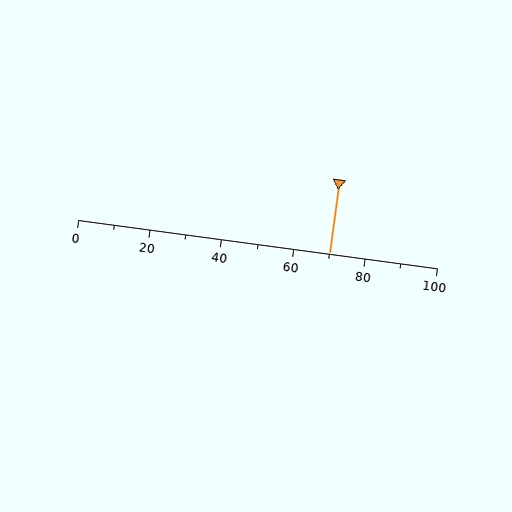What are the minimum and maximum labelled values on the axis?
The axis runs from 0 to 100.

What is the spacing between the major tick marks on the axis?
The major ticks are spaced 20 apart.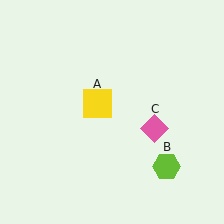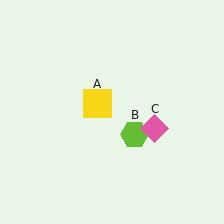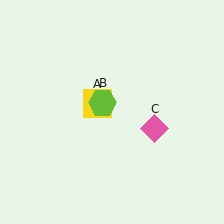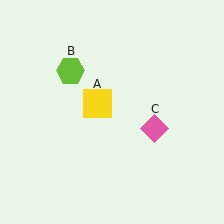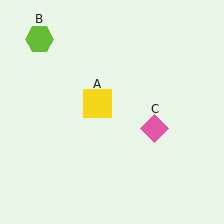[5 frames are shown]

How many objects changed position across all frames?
1 object changed position: lime hexagon (object B).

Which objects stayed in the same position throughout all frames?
Yellow square (object A) and pink diamond (object C) remained stationary.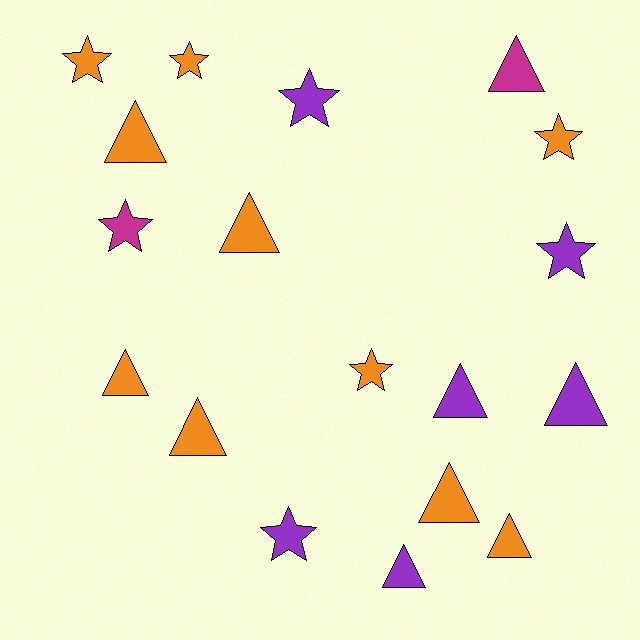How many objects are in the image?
There are 18 objects.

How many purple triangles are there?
There are 3 purple triangles.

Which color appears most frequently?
Orange, with 10 objects.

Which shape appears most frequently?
Triangle, with 10 objects.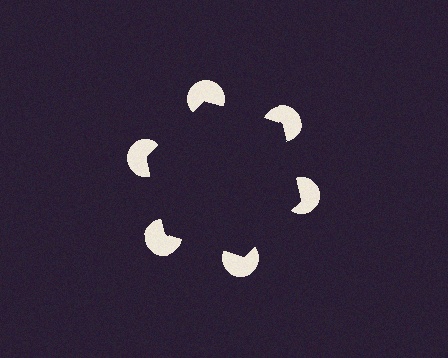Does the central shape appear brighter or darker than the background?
It typically appears slightly darker than the background, even though no actual brightness change is drawn.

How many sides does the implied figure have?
6 sides.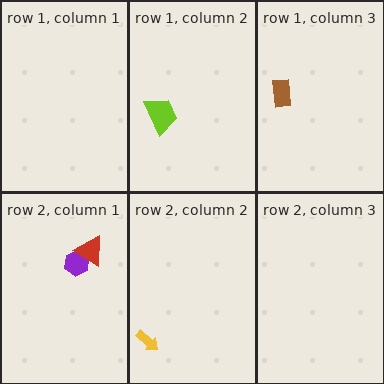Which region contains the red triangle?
The row 2, column 1 region.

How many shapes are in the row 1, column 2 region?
1.